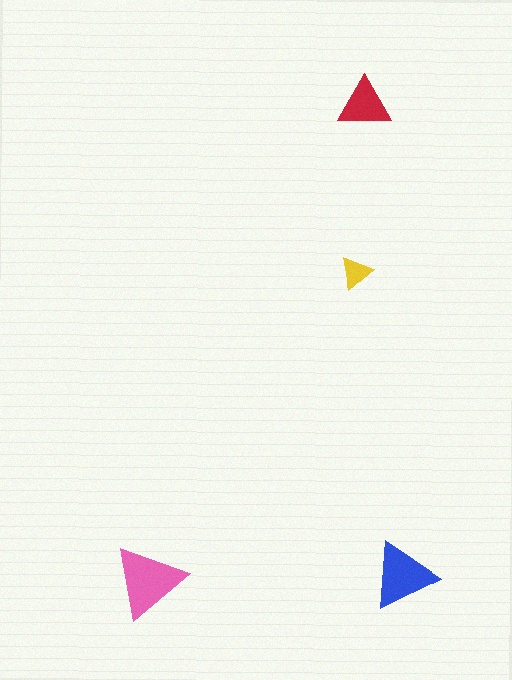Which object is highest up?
The red triangle is topmost.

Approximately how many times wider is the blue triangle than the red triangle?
About 1.5 times wider.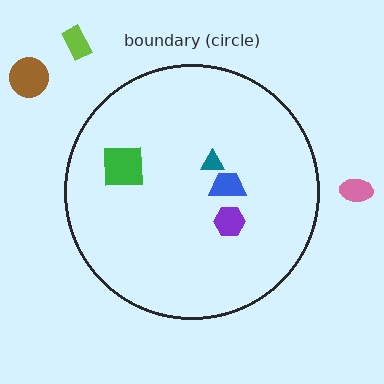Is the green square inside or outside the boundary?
Inside.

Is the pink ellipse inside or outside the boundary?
Outside.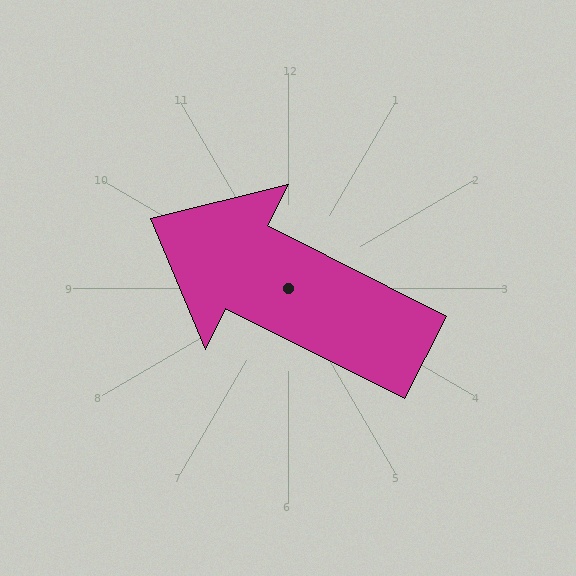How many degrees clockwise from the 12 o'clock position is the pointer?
Approximately 297 degrees.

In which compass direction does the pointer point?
Northwest.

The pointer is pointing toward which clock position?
Roughly 10 o'clock.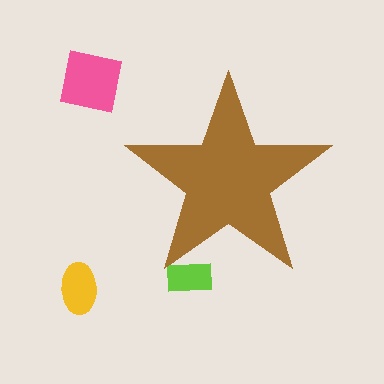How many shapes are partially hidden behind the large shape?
1 shape is partially hidden.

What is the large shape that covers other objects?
A brown star.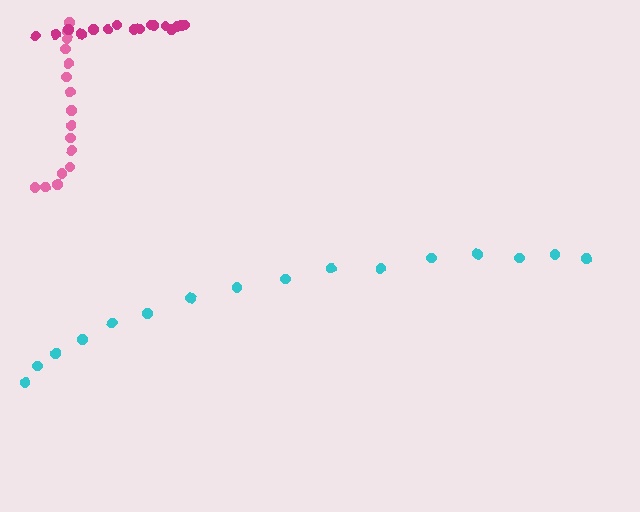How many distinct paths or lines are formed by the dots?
There are 3 distinct paths.